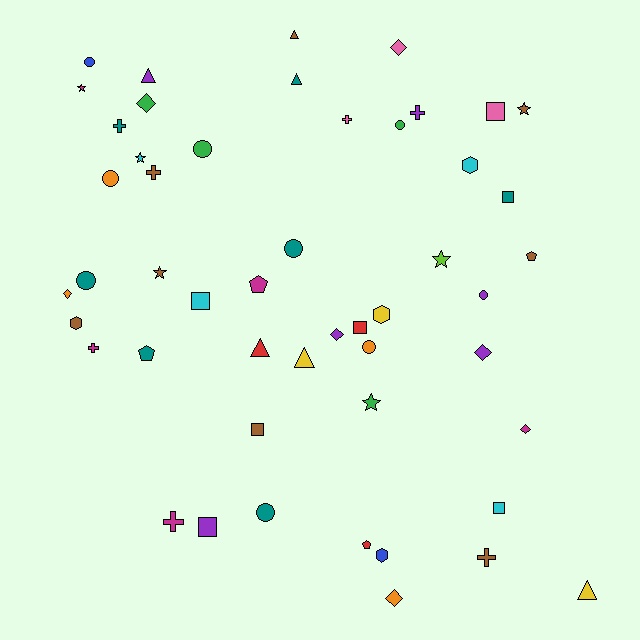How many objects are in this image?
There are 50 objects.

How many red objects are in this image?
There are 3 red objects.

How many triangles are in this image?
There are 6 triangles.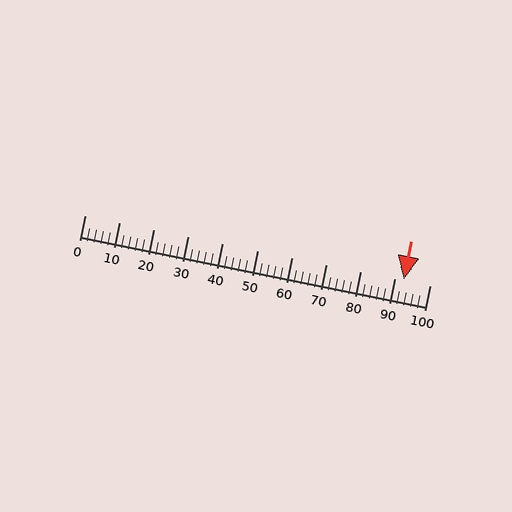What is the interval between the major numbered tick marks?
The major tick marks are spaced 10 units apart.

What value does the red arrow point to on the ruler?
The red arrow points to approximately 92.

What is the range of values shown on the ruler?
The ruler shows values from 0 to 100.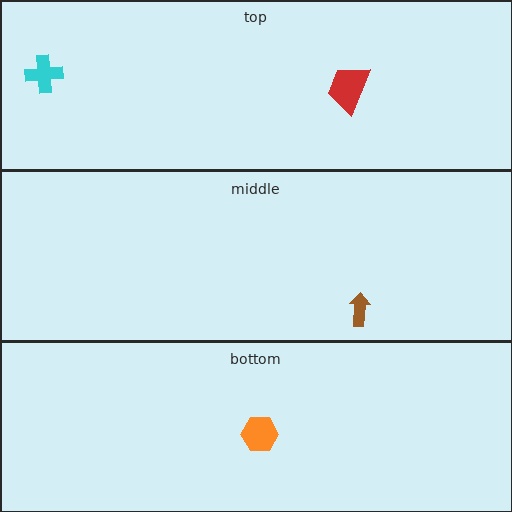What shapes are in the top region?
The red trapezoid, the cyan cross.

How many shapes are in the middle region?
1.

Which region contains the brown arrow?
The middle region.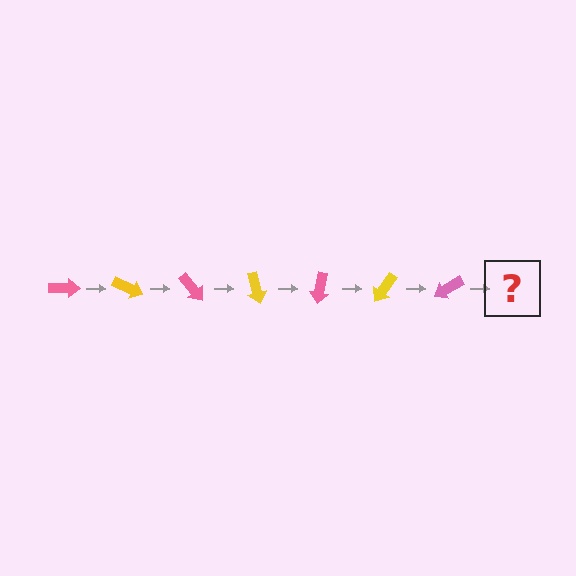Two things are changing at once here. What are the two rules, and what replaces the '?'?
The two rules are that it rotates 25 degrees each step and the color cycles through pink and yellow. The '?' should be a yellow arrow, rotated 175 degrees from the start.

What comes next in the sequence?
The next element should be a yellow arrow, rotated 175 degrees from the start.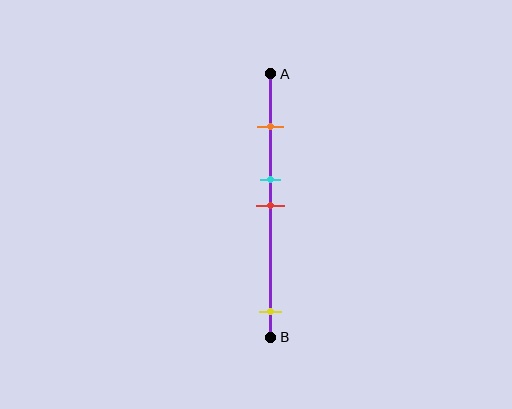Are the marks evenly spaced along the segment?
No, the marks are not evenly spaced.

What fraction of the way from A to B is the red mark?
The red mark is approximately 50% (0.5) of the way from A to B.